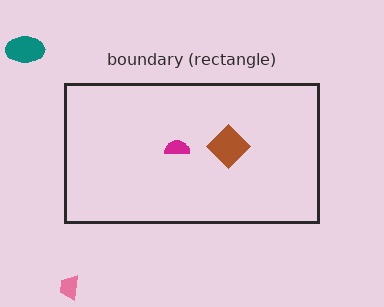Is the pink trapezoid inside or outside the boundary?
Outside.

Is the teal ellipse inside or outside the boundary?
Outside.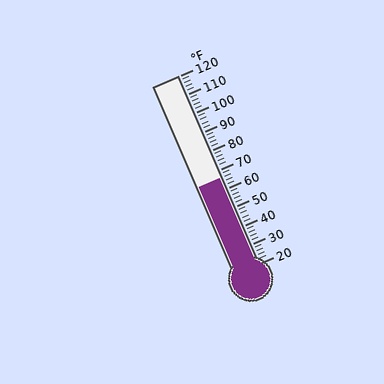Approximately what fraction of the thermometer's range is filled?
The thermometer is filled to approximately 45% of its range.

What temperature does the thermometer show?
The thermometer shows approximately 66°F.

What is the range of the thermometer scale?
The thermometer scale ranges from 20°F to 120°F.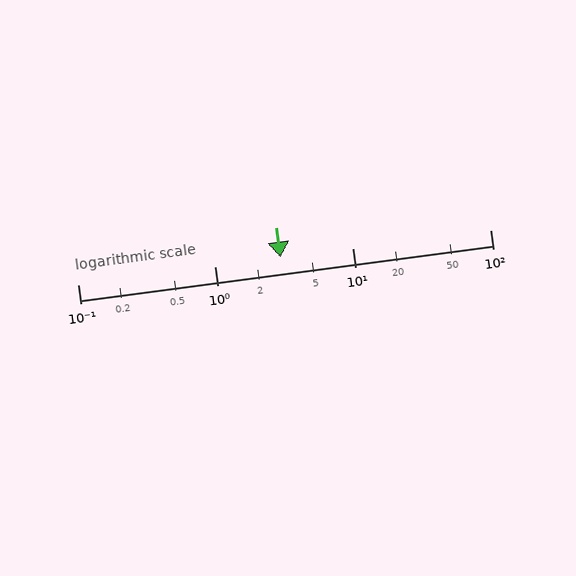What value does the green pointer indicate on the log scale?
The pointer indicates approximately 3.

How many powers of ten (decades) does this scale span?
The scale spans 3 decades, from 0.1 to 100.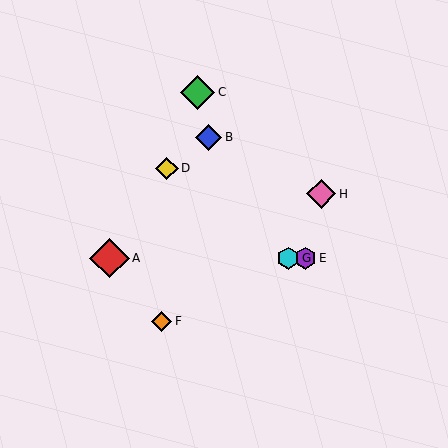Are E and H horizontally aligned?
No, E is at y≈258 and H is at y≈194.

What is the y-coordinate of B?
Object B is at y≈137.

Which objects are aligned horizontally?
Objects A, E, G are aligned horizontally.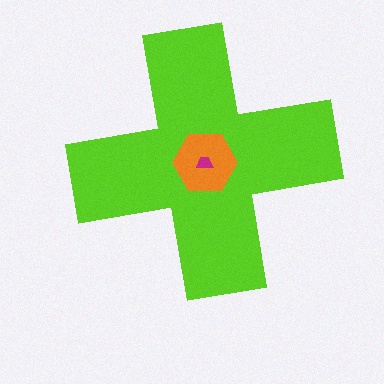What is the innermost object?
The magenta trapezoid.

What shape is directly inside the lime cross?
The orange hexagon.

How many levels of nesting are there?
3.